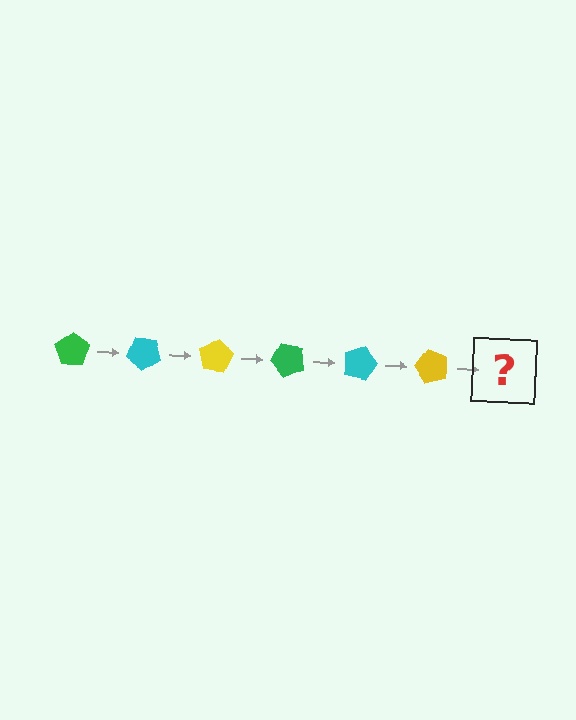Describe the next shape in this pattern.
It should be a green pentagon, rotated 240 degrees from the start.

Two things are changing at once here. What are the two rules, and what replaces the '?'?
The two rules are that it rotates 40 degrees each step and the color cycles through green, cyan, and yellow. The '?' should be a green pentagon, rotated 240 degrees from the start.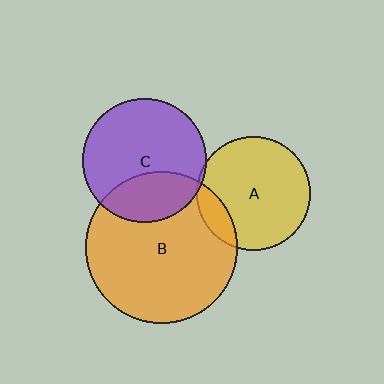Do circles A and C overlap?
Yes.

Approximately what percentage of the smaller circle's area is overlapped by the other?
Approximately 5%.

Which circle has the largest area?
Circle B (orange).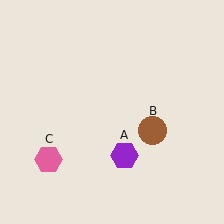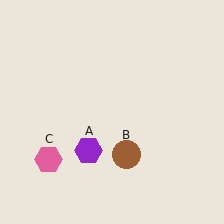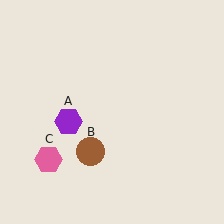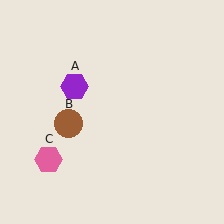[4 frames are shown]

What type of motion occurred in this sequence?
The purple hexagon (object A), brown circle (object B) rotated clockwise around the center of the scene.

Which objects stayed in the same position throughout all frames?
Pink hexagon (object C) remained stationary.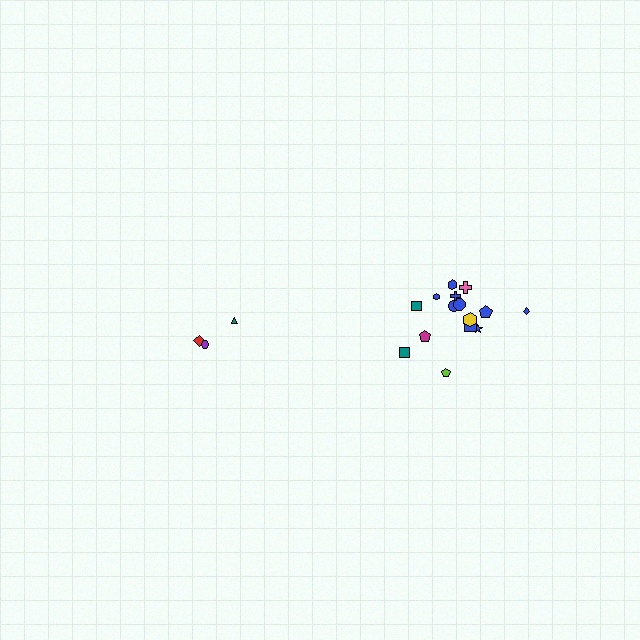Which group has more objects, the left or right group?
The right group.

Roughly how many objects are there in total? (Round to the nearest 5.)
Roughly 20 objects in total.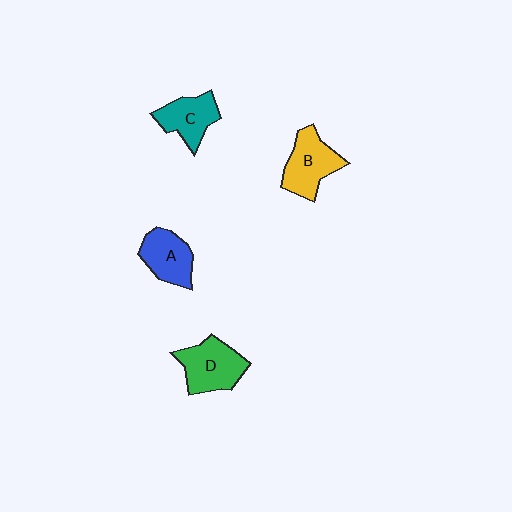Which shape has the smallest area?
Shape C (teal).